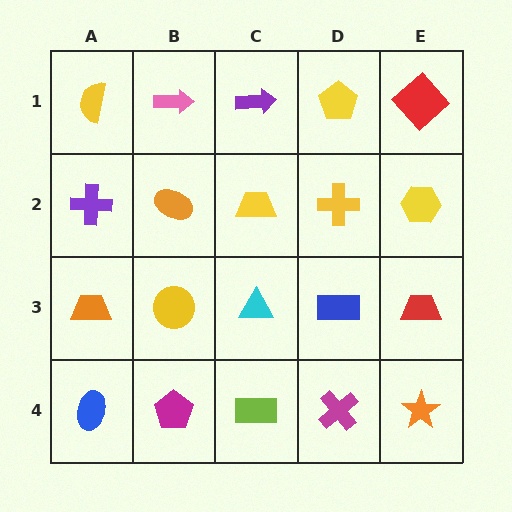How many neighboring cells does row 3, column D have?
4.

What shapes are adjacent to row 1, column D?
A yellow cross (row 2, column D), a purple arrow (row 1, column C), a red diamond (row 1, column E).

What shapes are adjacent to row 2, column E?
A red diamond (row 1, column E), a red trapezoid (row 3, column E), a yellow cross (row 2, column D).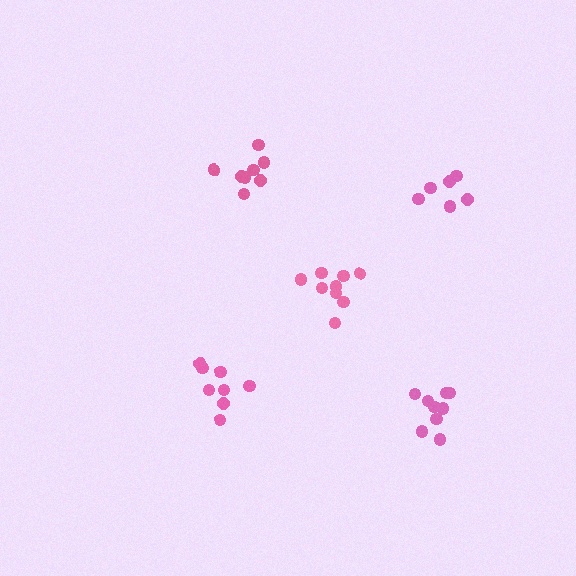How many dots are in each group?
Group 1: 8 dots, Group 2: 9 dots, Group 3: 6 dots, Group 4: 9 dots, Group 5: 8 dots (40 total).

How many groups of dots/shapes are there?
There are 5 groups.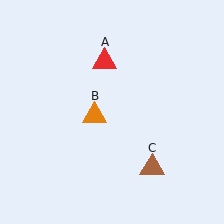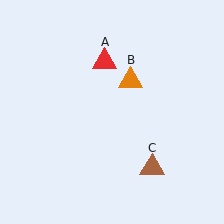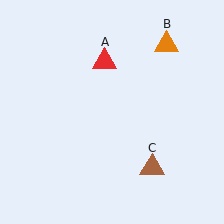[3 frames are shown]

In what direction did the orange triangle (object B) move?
The orange triangle (object B) moved up and to the right.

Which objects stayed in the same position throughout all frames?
Red triangle (object A) and brown triangle (object C) remained stationary.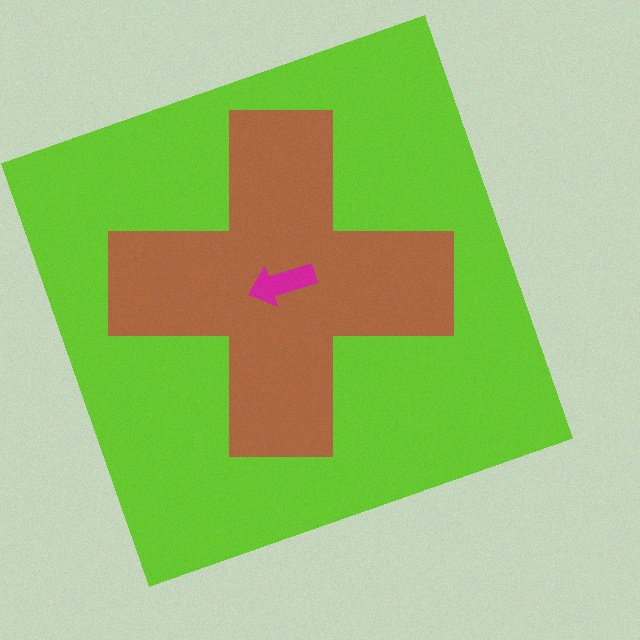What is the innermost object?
The magenta arrow.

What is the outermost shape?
The lime square.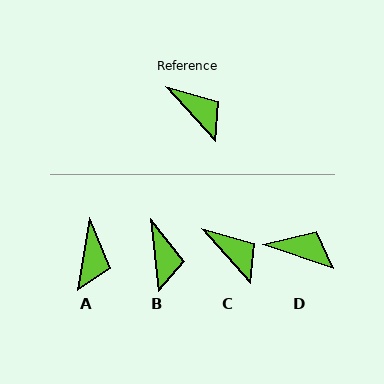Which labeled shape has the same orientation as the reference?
C.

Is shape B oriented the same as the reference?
No, it is off by about 36 degrees.